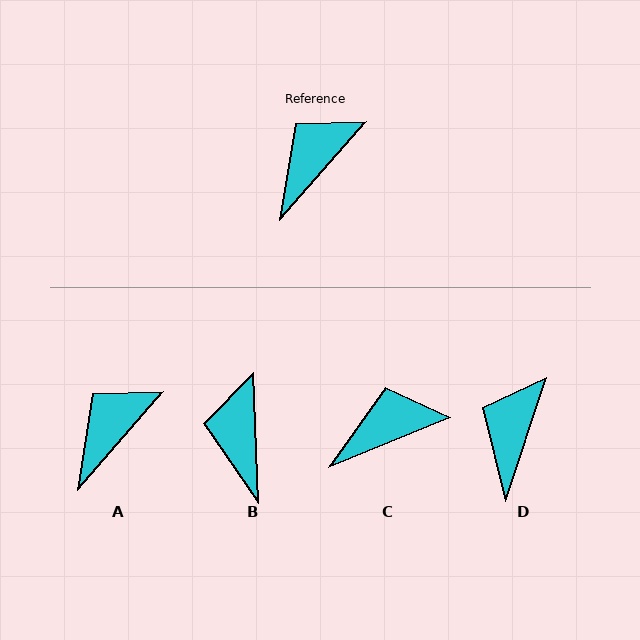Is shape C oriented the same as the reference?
No, it is off by about 27 degrees.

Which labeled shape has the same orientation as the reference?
A.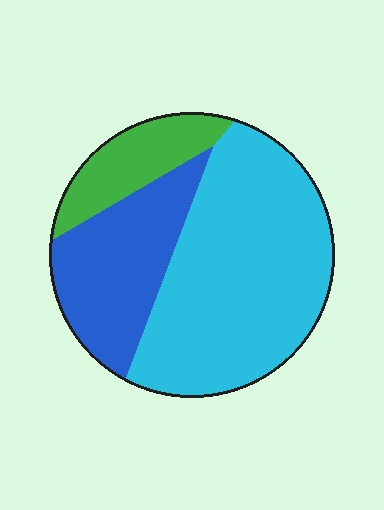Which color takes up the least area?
Green, at roughly 15%.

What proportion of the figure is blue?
Blue covers about 25% of the figure.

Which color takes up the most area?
Cyan, at roughly 60%.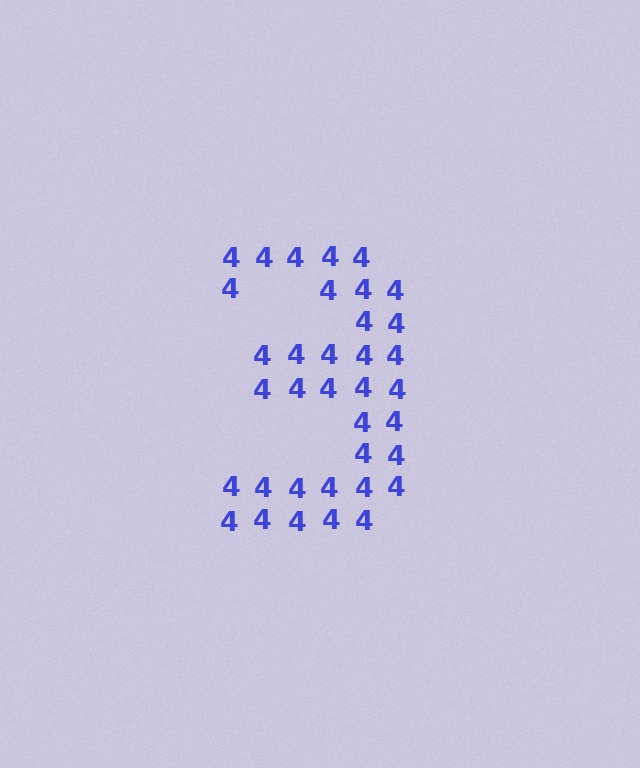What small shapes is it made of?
It is made of small digit 4's.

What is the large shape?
The large shape is the digit 3.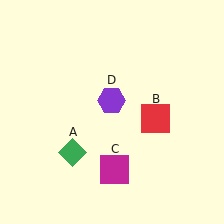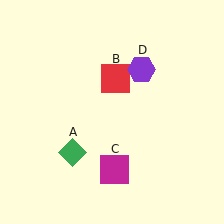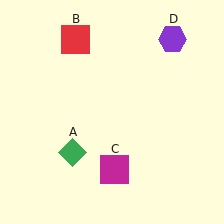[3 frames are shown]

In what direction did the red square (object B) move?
The red square (object B) moved up and to the left.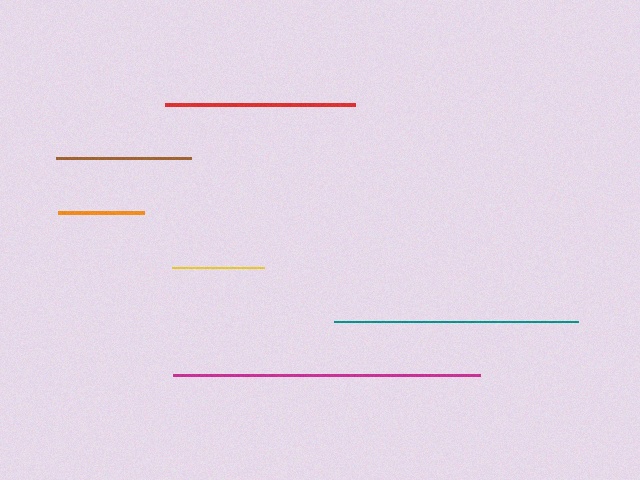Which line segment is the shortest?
The orange line is the shortest at approximately 86 pixels.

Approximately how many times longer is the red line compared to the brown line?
The red line is approximately 1.4 times the length of the brown line.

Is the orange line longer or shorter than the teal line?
The teal line is longer than the orange line.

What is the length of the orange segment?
The orange segment is approximately 86 pixels long.